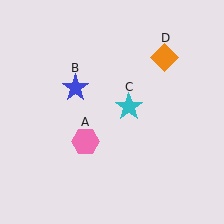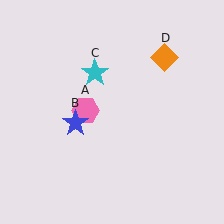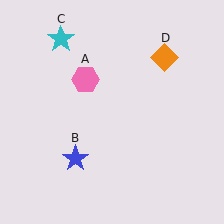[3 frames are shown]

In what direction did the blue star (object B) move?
The blue star (object B) moved down.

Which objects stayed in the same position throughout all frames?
Orange diamond (object D) remained stationary.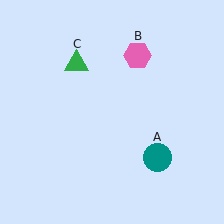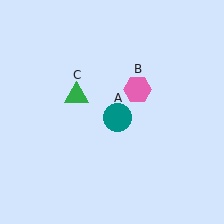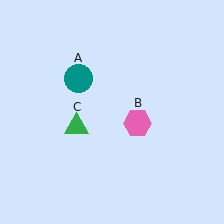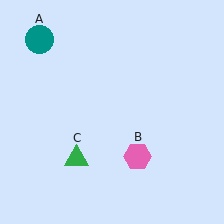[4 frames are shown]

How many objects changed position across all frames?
3 objects changed position: teal circle (object A), pink hexagon (object B), green triangle (object C).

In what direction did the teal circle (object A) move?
The teal circle (object A) moved up and to the left.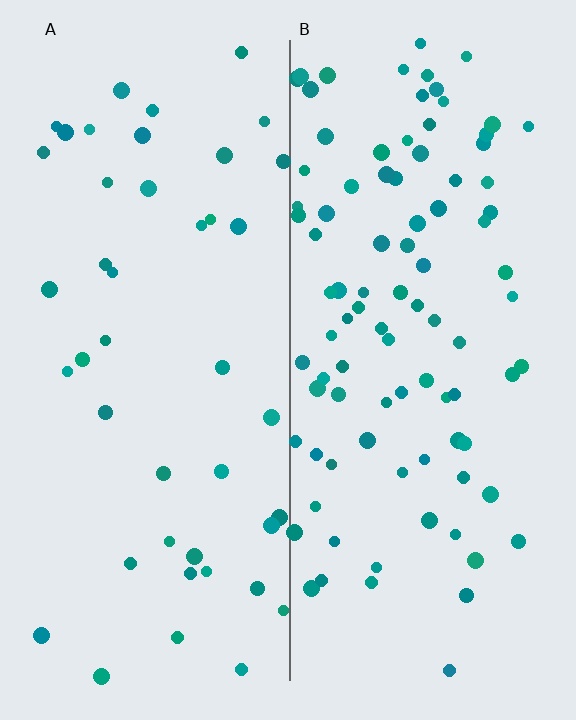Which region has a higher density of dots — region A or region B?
B (the right).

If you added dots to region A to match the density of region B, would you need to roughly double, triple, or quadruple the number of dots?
Approximately double.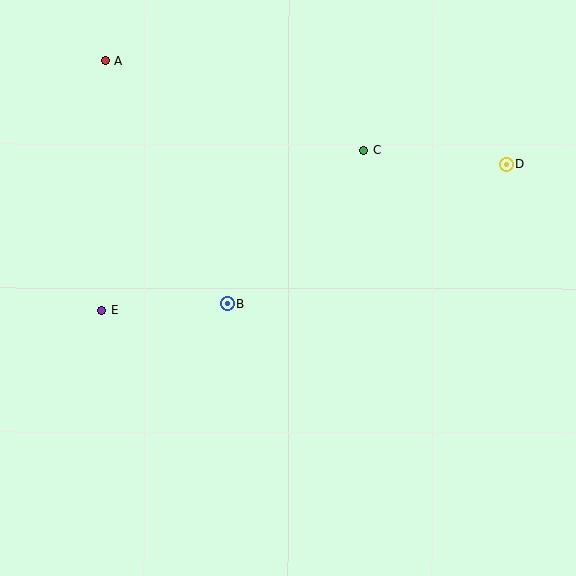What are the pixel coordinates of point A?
Point A is at (106, 61).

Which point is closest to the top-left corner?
Point A is closest to the top-left corner.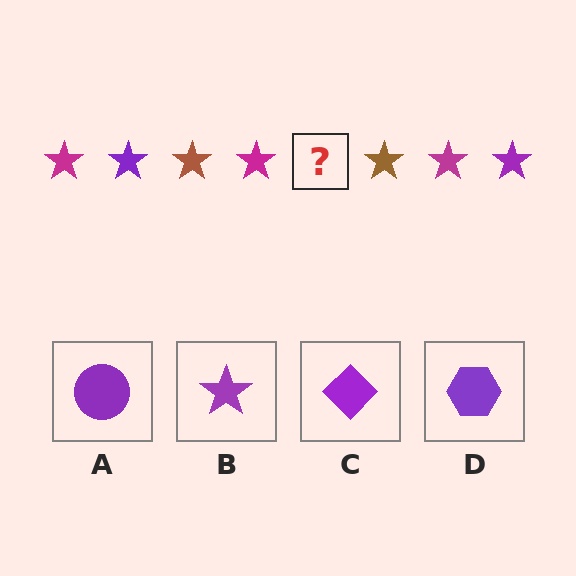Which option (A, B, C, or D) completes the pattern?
B.